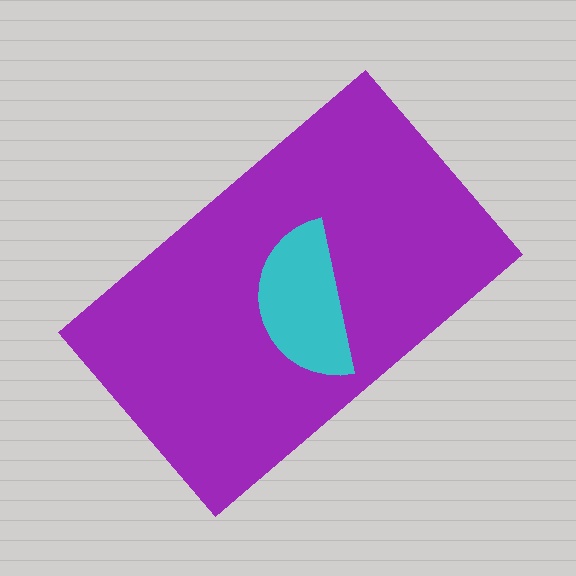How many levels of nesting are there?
2.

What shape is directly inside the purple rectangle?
The cyan semicircle.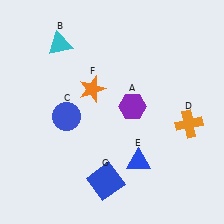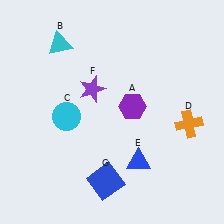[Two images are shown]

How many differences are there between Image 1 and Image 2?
There are 2 differences between the two images.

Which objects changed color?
C changed from blue to cyan. F changed from orange to purple.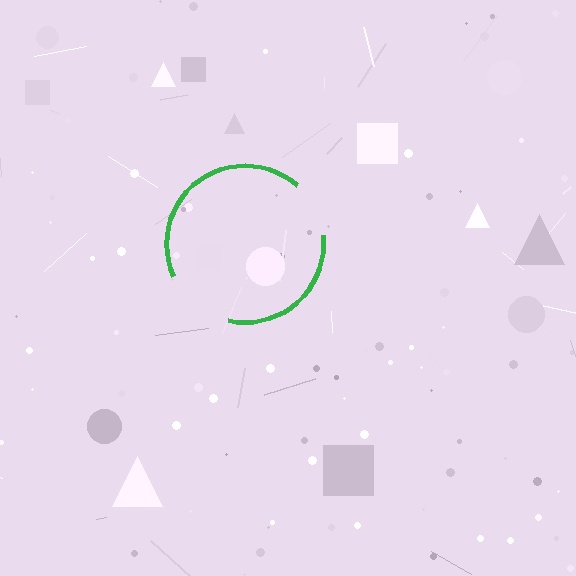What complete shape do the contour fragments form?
The contour fragments form a circle.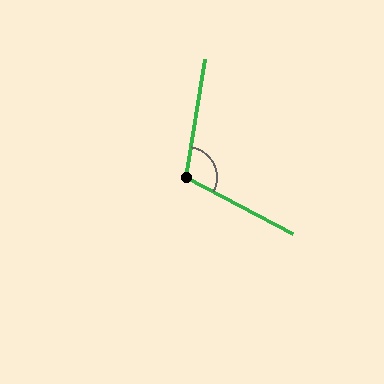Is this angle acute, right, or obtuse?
It is obtuse.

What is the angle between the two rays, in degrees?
Approximately 109 degrees.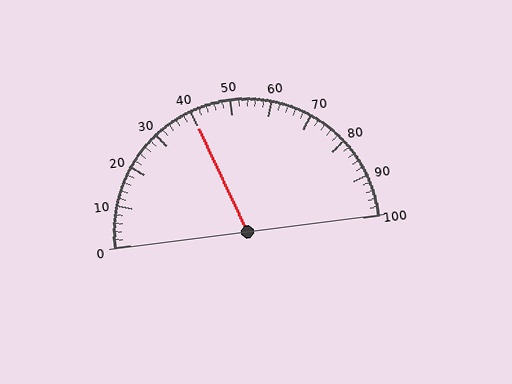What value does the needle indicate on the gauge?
The needle indicates approximately 40.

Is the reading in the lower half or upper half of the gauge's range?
The reading is in the lower half of the range (0 to 100).